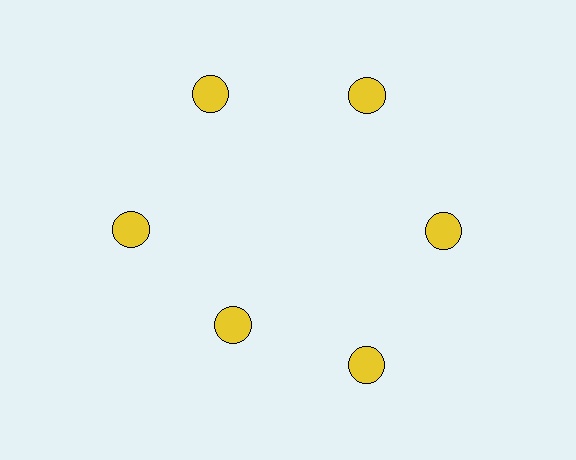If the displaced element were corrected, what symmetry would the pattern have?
It would have 6-fold rotational symmetry — the pattern would map onto itself every 60 degrees.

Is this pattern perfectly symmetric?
No. The 6 yellow circles are arranged in a ring, but one element near the 7 o'clock position is pulled inward toward the center, breaking the 6-fold rotational symmetry.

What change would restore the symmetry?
The symmetry would be restored by moving it outward, back onto the ring so that all 6 circles sit at equal angles and equal distance from the center.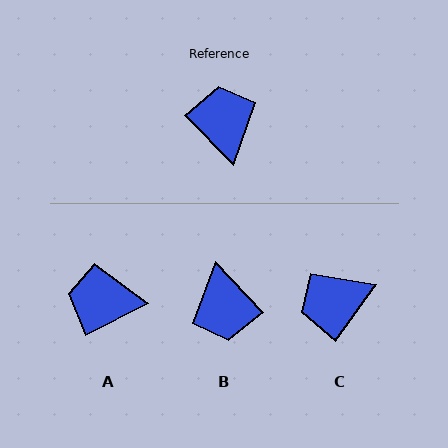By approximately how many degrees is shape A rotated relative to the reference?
Approximately 73 degrees counter-clockwise.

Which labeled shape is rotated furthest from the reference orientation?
B, about 179 degrees away.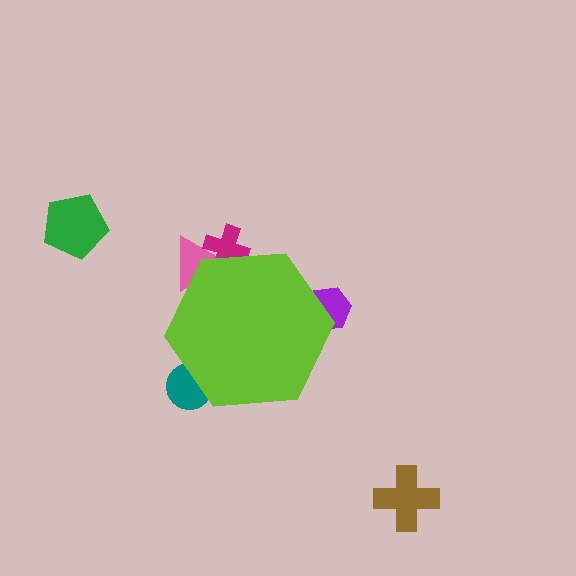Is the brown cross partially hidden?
No, the brown cross is fully visible.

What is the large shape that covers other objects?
A lime hexagon.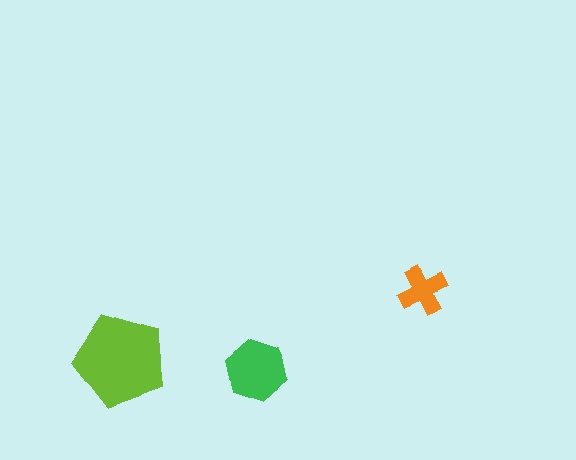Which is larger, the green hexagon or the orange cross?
The green hexagon.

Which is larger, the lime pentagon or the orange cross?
The lime pentagon.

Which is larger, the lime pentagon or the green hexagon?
The lime pentagon.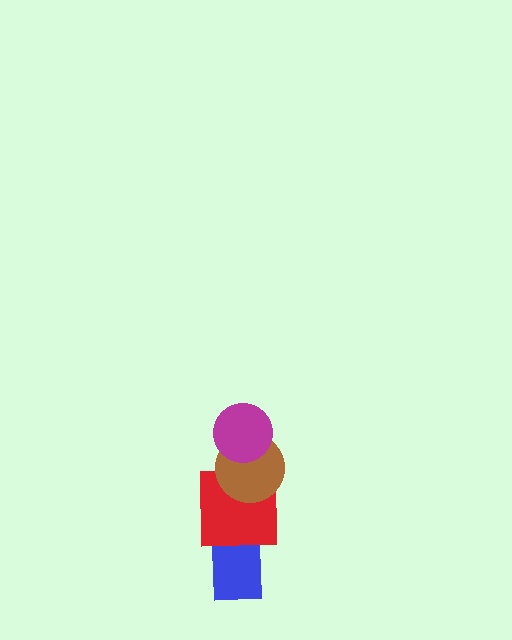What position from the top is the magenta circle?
The magenta circle is 1st from the top.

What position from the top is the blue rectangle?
The blue rectangle is 4th from the top.